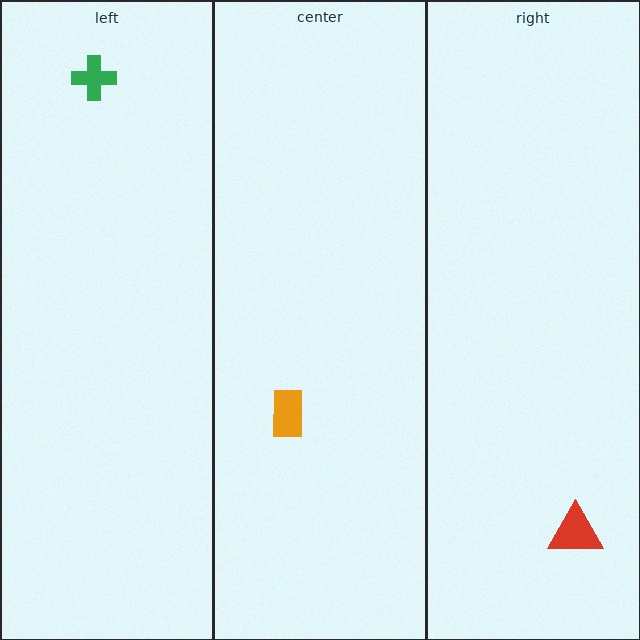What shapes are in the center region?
The orange rectangle.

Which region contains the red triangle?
The right region.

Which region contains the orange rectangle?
The center region.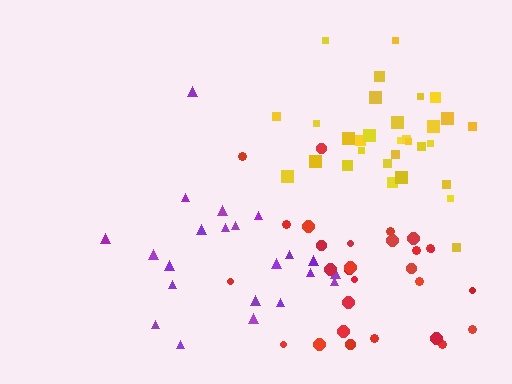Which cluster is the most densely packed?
Yellow.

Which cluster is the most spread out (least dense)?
Purple.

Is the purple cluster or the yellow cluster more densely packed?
Yellow.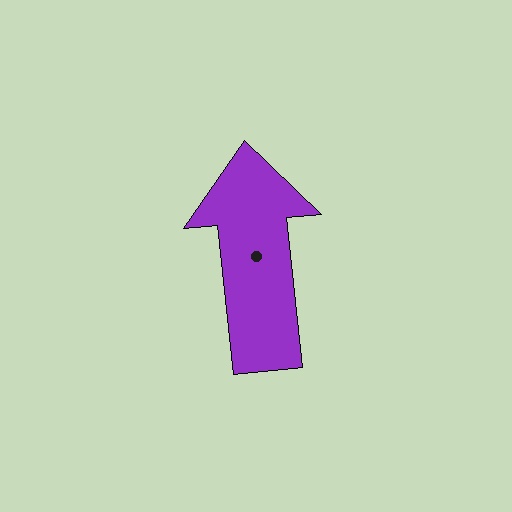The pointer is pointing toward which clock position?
Roughly 12 o'clock.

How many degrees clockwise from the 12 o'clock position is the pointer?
Approximately 354 degrees.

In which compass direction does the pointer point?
North.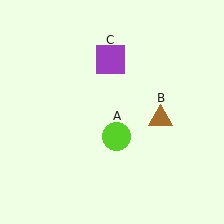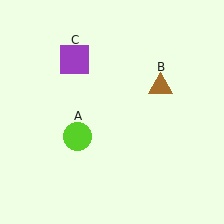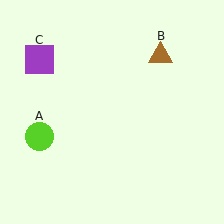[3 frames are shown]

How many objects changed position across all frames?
3 objects changed position: lime circle (object A), brown triangle (object B), purple square (object C).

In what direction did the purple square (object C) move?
The purple square (object C) moved left.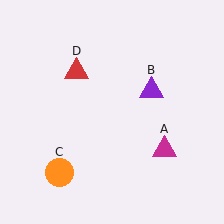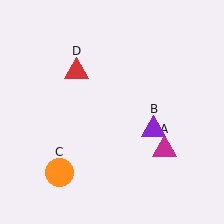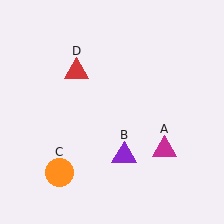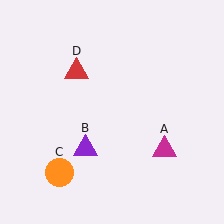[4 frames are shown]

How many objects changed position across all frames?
1 object changed position: purple triangle (object B).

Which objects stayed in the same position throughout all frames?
Magenta triangle (object A) and orange circle (object C) and red triangle (object D) remained stationary.